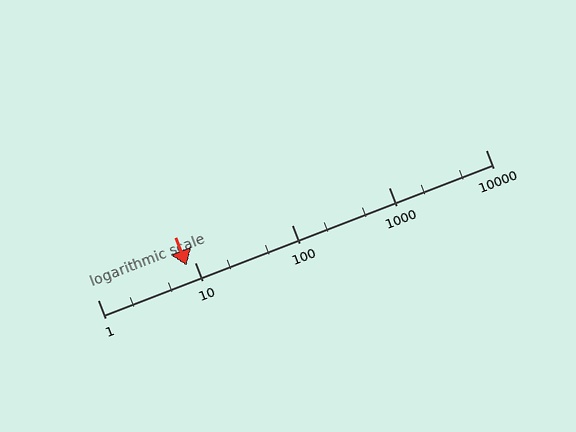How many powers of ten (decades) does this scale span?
The scale spans 4 decades, from 1 to 10000.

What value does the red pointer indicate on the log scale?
The pointer indicates approximately 8.3.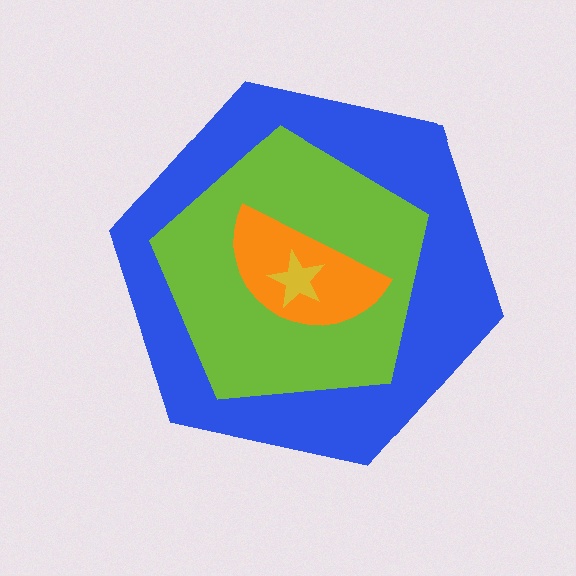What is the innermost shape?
The yellow star.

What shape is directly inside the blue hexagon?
The lime pentagon.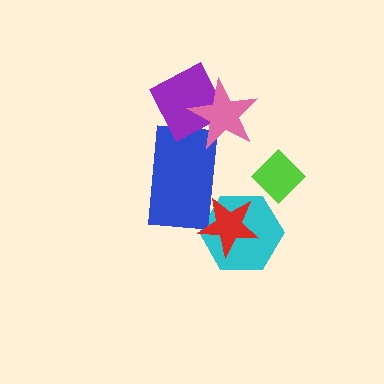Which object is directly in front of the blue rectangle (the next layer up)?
The red star is directly in front of the blue rectangle.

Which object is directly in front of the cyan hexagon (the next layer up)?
The blue rectangle is directly in front of the cyan hexagon.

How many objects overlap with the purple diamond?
2 objects overlap with the purple diamond.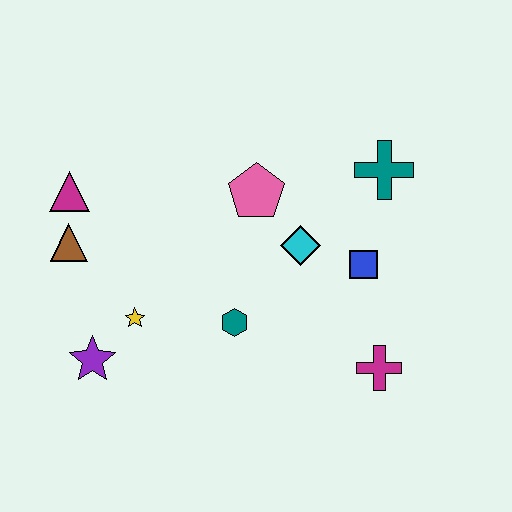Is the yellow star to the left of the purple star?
No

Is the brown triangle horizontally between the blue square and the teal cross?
No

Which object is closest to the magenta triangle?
The brown triangle is closest to the magenta triangle.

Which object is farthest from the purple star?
The teal cross is farthest from the purple star.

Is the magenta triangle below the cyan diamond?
No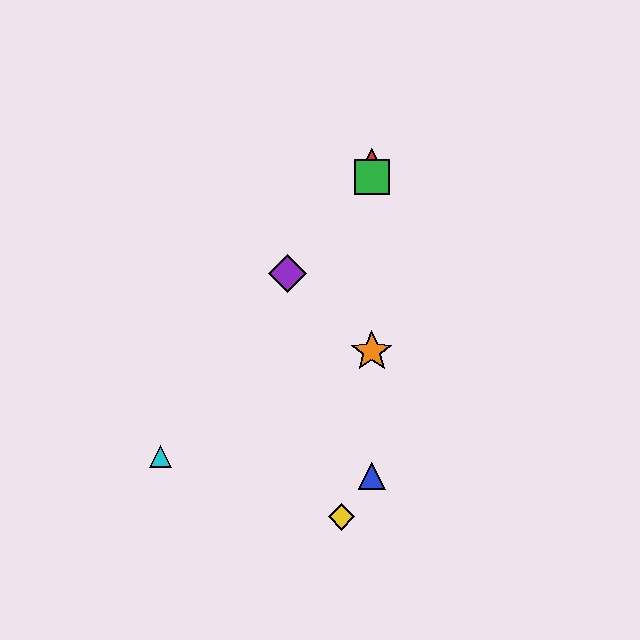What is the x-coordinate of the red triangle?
The red triangle is at x≈372.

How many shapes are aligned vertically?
4 shapes (the red triangle, the blue triangle, the green square, the orange star) are aligned vertically.